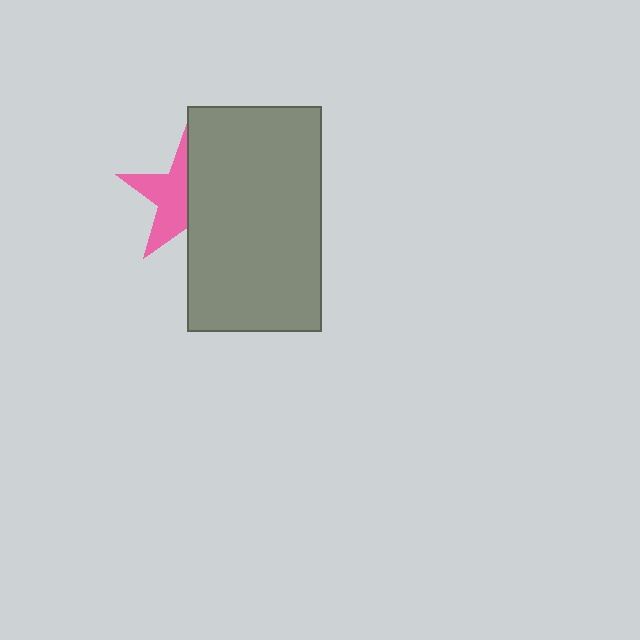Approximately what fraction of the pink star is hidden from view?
Roughly 50% of the pink star is hidden behind the gray rectangle.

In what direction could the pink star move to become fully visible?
The pink star could move left. That would shift it out from behind the gray rectangle entirely.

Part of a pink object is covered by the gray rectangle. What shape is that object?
It is a star.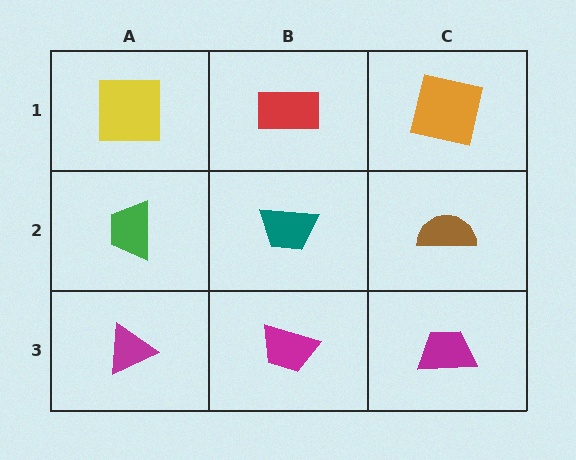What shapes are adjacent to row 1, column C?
A brown semicircle (row 2, column C), a red rectangle (row 1, column B).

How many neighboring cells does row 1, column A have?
2.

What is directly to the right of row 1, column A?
A red rectangle.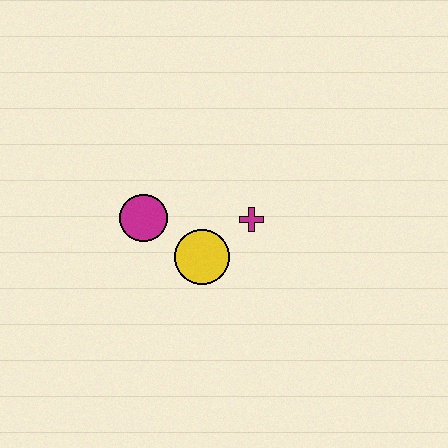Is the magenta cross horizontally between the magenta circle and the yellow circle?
No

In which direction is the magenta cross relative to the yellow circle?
The magenta cross is to the right of the yellow circle.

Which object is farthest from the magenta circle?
The magenta cross is farthest from the magenta circle.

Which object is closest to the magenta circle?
The yellow circle is closest to the magenta circle.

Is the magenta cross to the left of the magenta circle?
No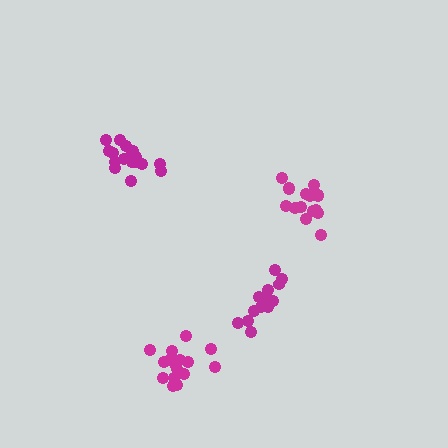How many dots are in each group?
Group 1: 18 dots, Group 2: 15 dots, Group 3: 16 dots, Group 4: 16 dots (65 total).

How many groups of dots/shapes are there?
There are 4 groups.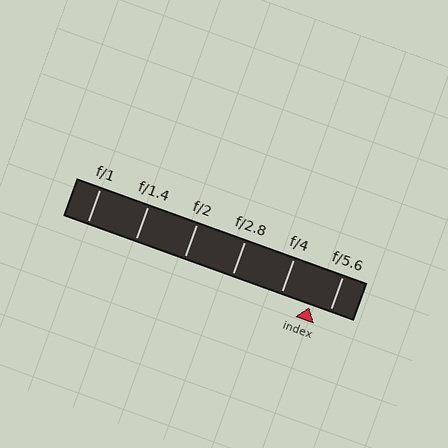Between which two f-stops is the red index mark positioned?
The index mark is between f/4 and f/5.6.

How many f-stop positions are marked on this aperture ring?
There are 6 f-stop positions marked.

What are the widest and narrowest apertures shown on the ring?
The widest aperture shown is f/1 and the narrowest is f/5.6.